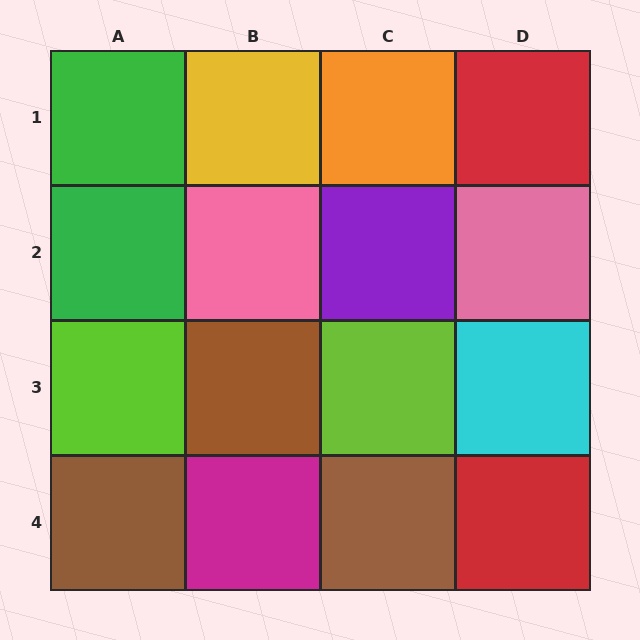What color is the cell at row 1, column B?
Yellow.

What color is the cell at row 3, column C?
Lime.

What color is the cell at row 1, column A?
Green.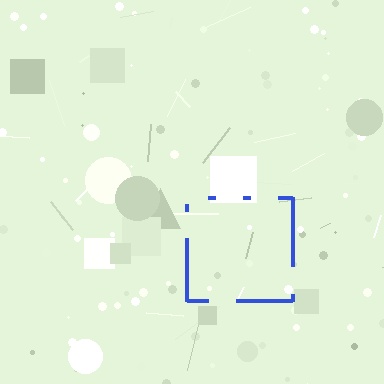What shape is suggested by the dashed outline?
The dashed outline suggests a square.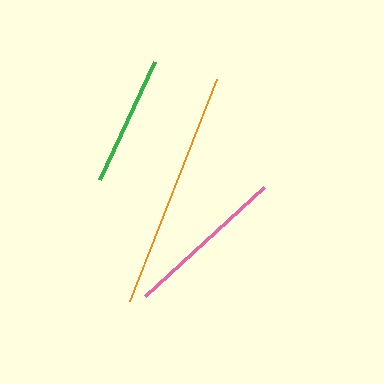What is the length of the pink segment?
The pink segment is approximately 161 pixels long.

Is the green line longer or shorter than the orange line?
The orange line is longer than the green line.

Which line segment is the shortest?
The green line is the shortest at approximately 130 pixels.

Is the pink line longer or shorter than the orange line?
The orange line is longer than the pink line.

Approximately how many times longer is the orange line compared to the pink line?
The orange line is approximately 1.5 times the length of the pink line.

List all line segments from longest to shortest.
From longest to shortest: orange, pink, green.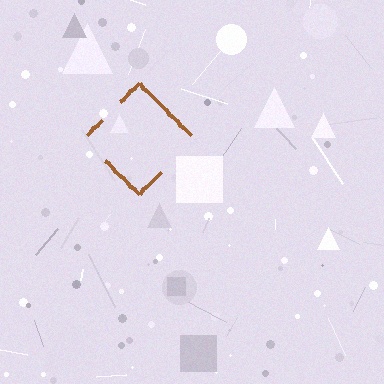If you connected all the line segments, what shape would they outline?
They would outline a diamond.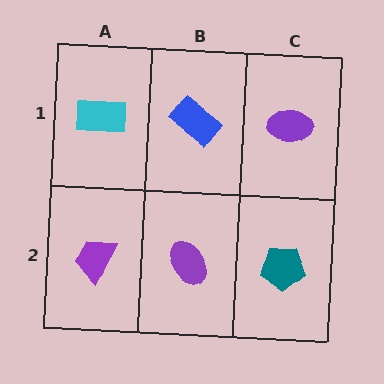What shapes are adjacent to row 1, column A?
A purple trapezoid (row 2, column A), a blue rectangle (row 1, column B).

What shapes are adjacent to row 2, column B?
A blue rectangle (row 1, column B), a purple trapezoid (row 2, column A), a teal pentagon (row 2, column C).